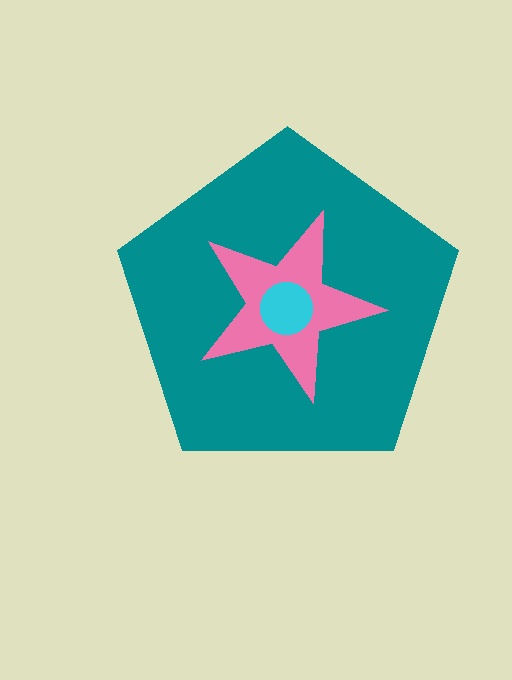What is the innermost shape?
The cyan circle.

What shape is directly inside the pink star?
The cyan circle.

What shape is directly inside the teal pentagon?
The pink star.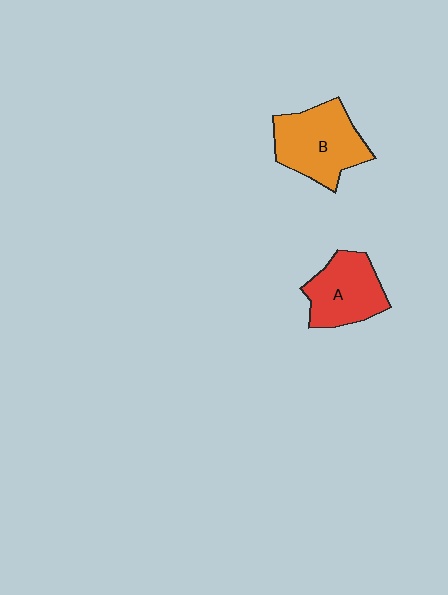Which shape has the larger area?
Shape B (orange).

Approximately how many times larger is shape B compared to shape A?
Approximately 1.2 times.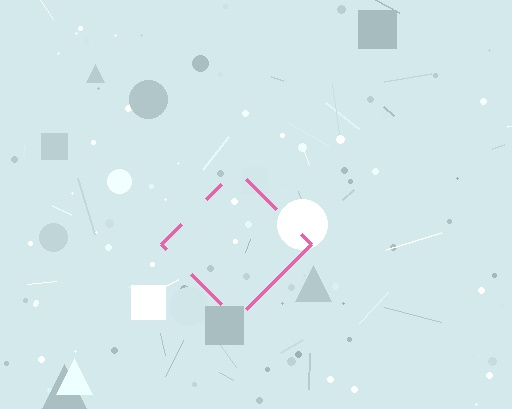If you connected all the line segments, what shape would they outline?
They would outline a diamond.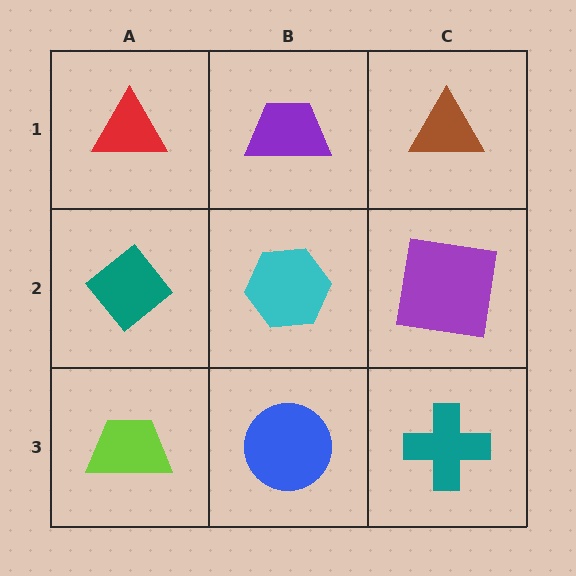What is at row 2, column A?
A teal diamond.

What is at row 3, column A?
A lime trapezoid.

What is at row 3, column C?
A teal cross.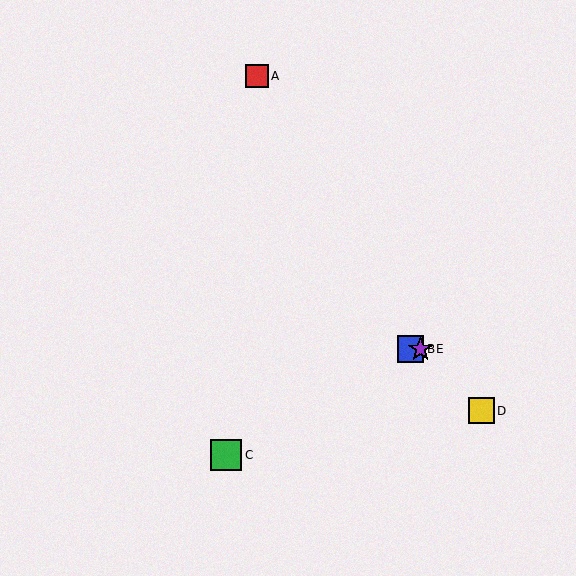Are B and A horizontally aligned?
No, B is at y≈349 and A is at y≈76.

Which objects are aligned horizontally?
Objects B, E are aligned horizontally.